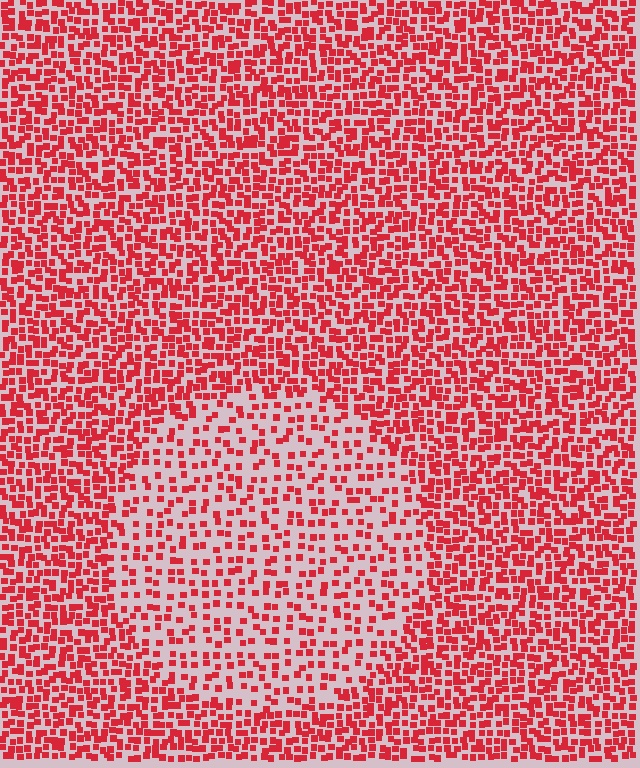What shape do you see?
I see a circle.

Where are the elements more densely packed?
The elements are more densely packed outside the circle boundary.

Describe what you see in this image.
The image contains small red elements arranged at two different densities. A circle-shaped region is visible where the elements are less densely packed than the surrounding area.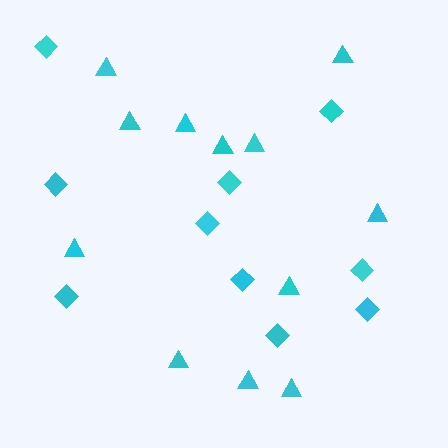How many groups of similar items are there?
There are 2 groups: one group of diamonds (10) and one group of triangles (12).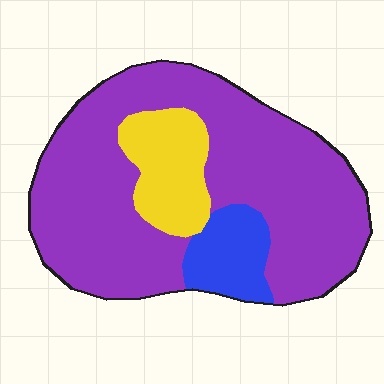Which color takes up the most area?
Purple, at roughly 75%.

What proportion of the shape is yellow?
Yellow covers about 15% of the shape.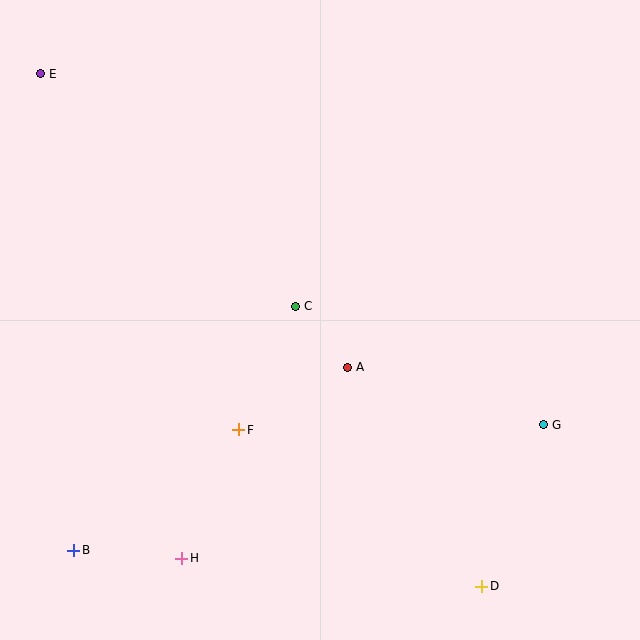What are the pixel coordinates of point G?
Point G is at (544, 425).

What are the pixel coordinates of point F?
Point F is at (239, 430).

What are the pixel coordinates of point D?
Point D is at (481, 586).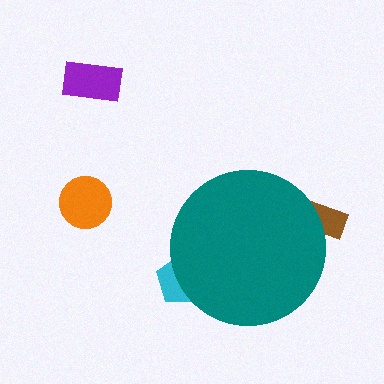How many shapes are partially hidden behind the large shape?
2 shapes are partially hidden.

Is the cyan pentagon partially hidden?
Yes, the cyan pentagon is partially hidden behind the teal circle.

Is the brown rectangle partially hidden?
Yes, the brown rectangle is partially hidden behind the teal circle.